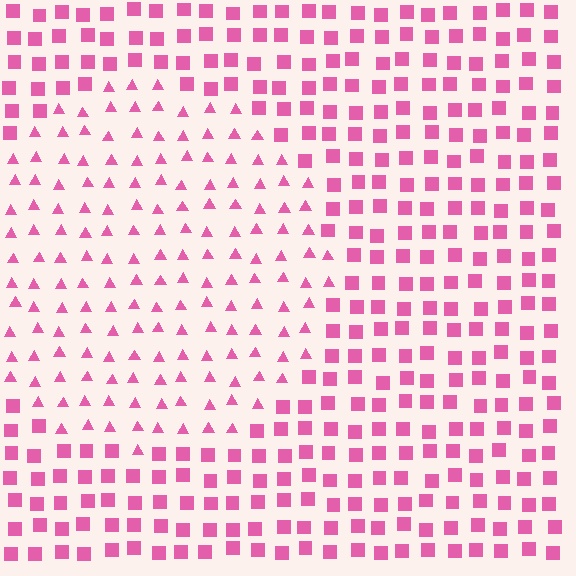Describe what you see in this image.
The image is filled with small pink elements arranged in a uniform grid. A circle-shaped region contains triangles, while the surrounding area contains squares. The boundary is defined purely by the change in element shape.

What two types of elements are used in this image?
The image uses triangles inside the circle region and squares outside it.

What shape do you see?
I see a circle.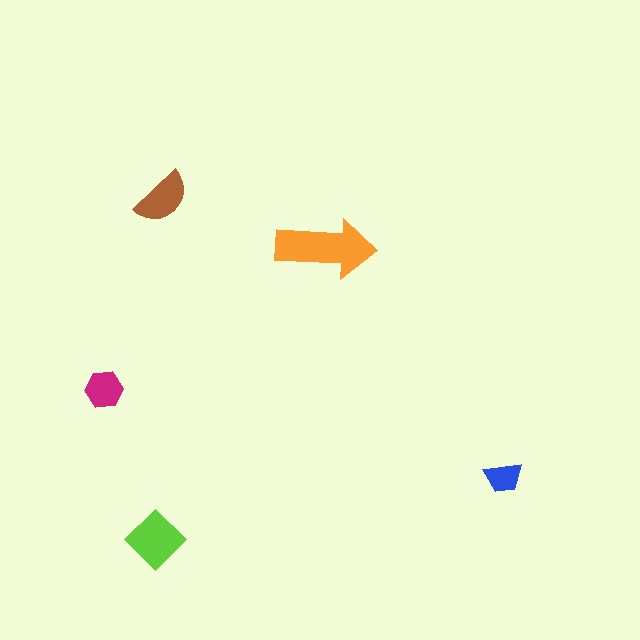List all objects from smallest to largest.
The blue trapezoid, the magenta hexagon, the brown semicircle, the lime diamond, the orange arrow.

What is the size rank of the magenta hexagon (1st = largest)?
4th.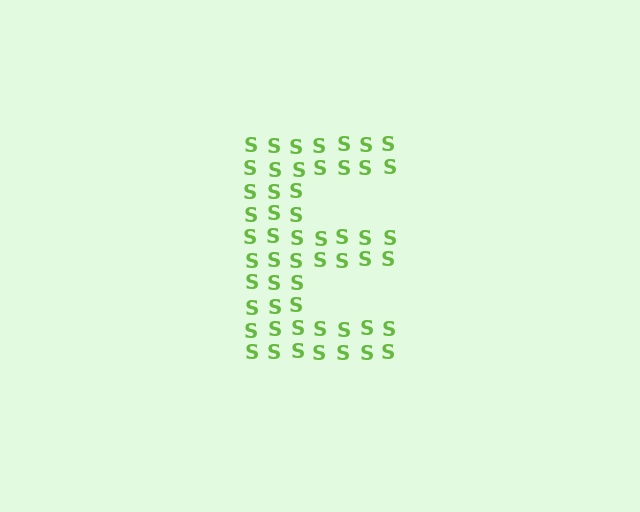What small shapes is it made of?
It is made of small letter S's.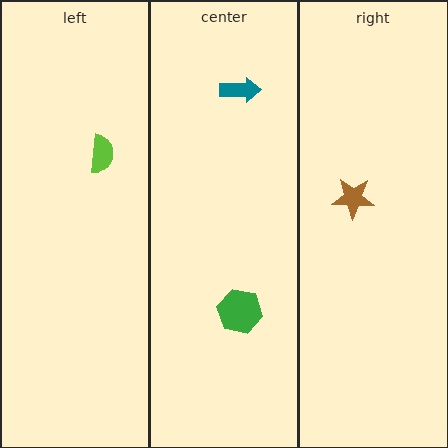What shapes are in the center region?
The green hexagon, the teal arrow.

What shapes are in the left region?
The lime semicircle.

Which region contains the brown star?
The right region.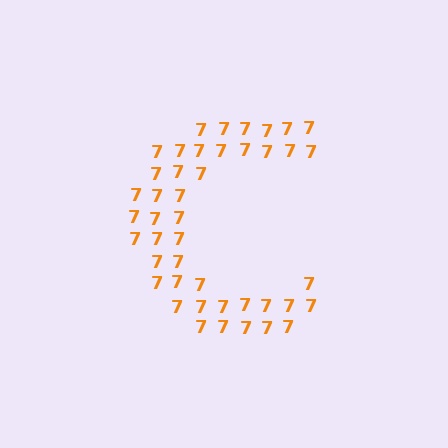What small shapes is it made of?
It is made of small digit 7's.